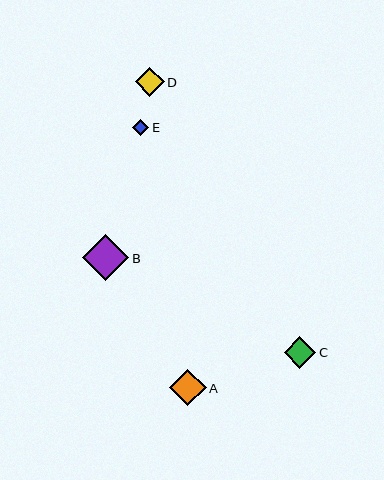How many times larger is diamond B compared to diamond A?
Diamond B is approximately 1.3 times the size of diamond A.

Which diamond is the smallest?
Diamond E is the smallest with a size of approximately 16 pixels.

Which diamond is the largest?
Diamond B is the largest with a size of approximately 46 pixels.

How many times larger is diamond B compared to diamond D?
Diamond B is approximately 1.6 times the size of diamond D.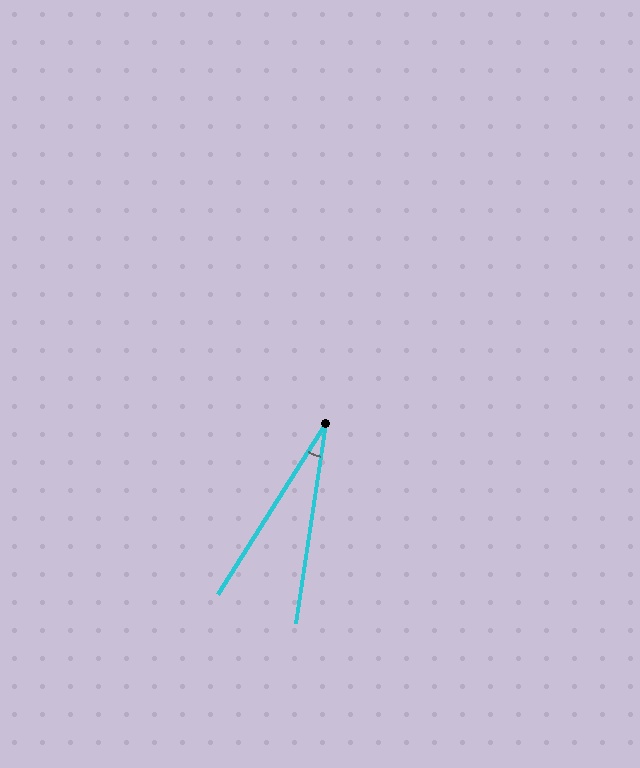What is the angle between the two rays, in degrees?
Approximately 24 degrees.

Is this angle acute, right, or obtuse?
It is acute.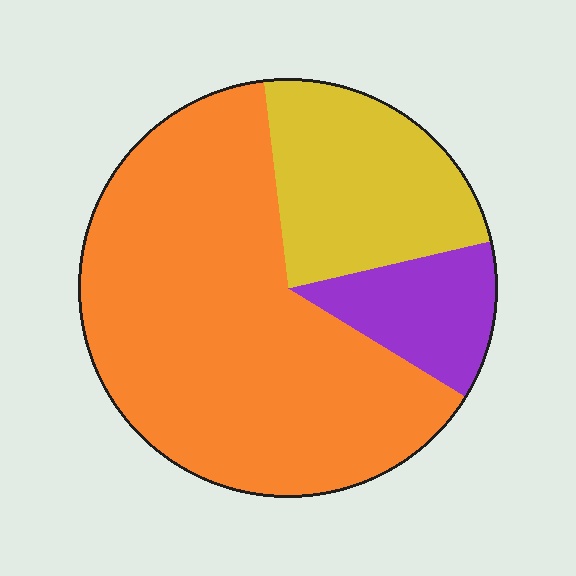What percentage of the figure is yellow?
Yellow takes up about one quarter (1/4) of the figure.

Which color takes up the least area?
Purple, at roughly 10%.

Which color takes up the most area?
Orange, at roughly 65%.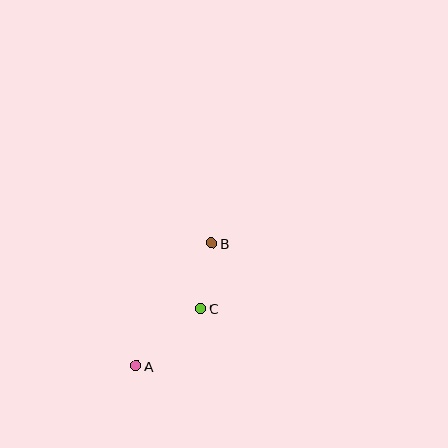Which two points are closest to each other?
Points B and C are closest to each other.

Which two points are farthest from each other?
Points A and B are farthest from each other.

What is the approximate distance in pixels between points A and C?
The distance between A and C is approximately 86 pixels.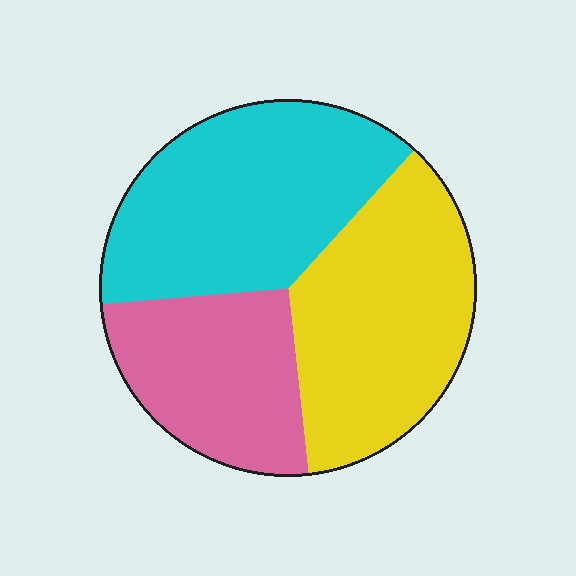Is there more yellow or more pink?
Yellow.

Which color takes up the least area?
Pink, at roughly 25%.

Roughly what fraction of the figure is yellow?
Yellow takes up about three eighths (3/8) of the figure.